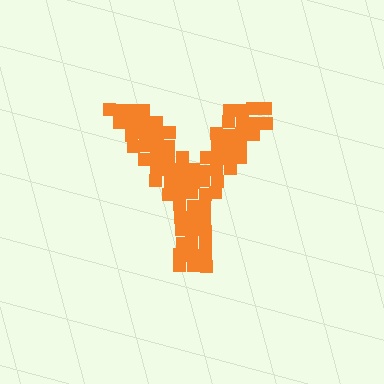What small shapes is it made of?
It is made of small squares.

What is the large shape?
The large shape is the letter Y.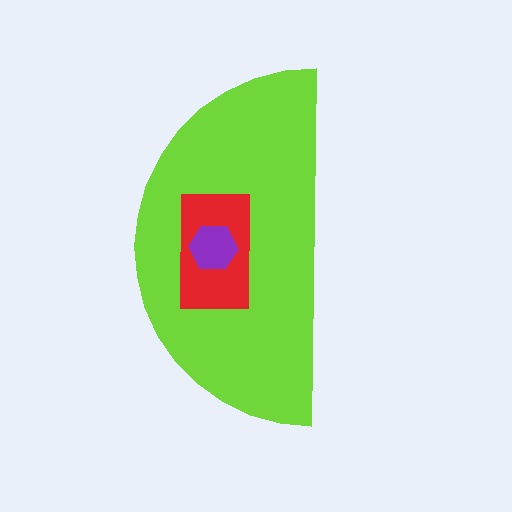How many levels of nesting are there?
3.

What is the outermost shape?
The lime semicircle.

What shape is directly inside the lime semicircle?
The red rectangle.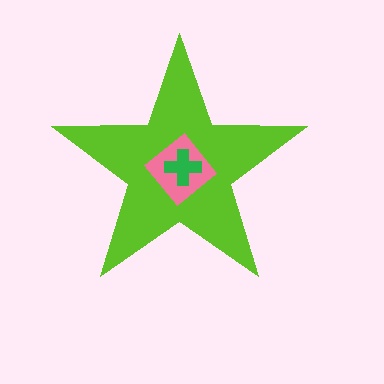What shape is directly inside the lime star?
The pink diamond.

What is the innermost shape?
The green cross.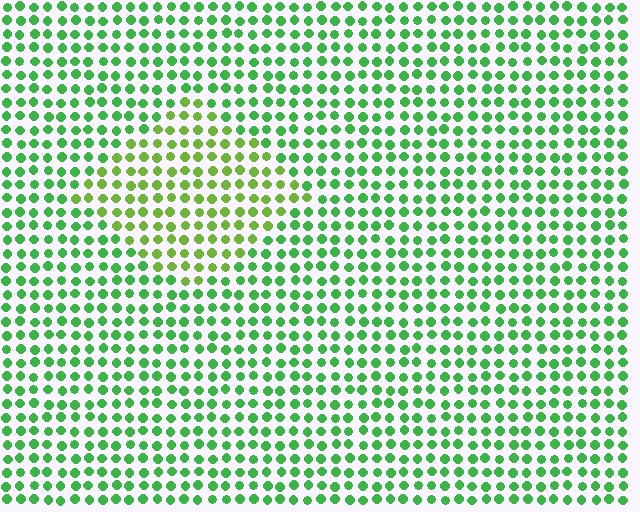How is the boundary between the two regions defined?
The boundary is defined purely by a slight shift in hue (about 32 degrees). Spacing, size, and orientation are identical on both sides.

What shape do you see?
I see a diamond.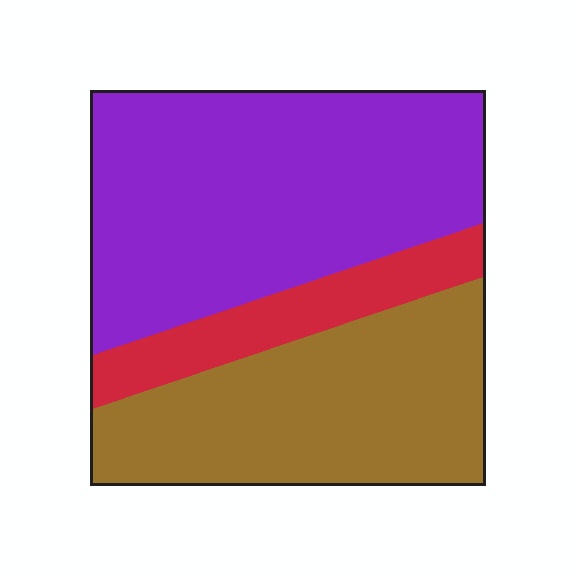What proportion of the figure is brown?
Brown covers about 35% of the figure.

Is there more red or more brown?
Brown.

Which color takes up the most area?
Purple, at roughly 50%.